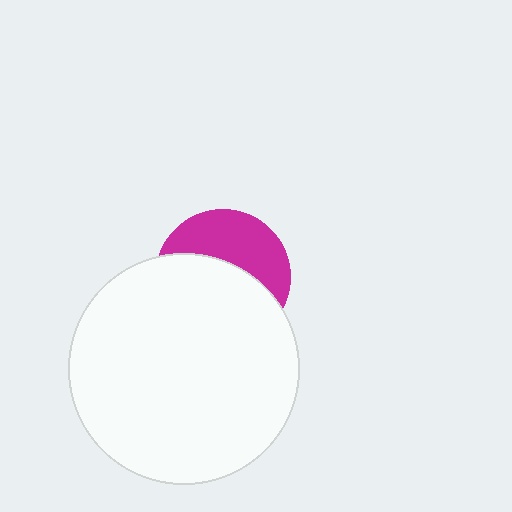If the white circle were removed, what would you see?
You would see the complete magenta circle.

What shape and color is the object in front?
The object in front is a white circle.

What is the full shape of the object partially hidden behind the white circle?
The partially hidden object is a magenta circle.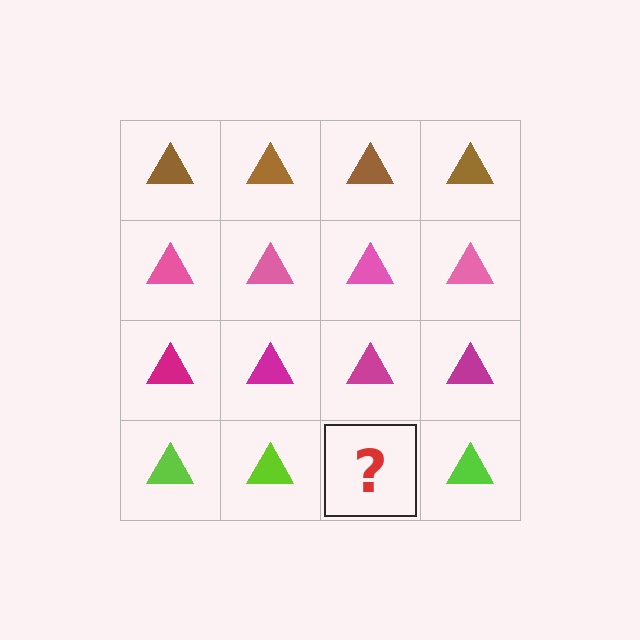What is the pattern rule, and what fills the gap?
The rule is that each row has a consistent color. The gap should be filled with a lime triangle.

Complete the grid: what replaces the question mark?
The question mark should be replaced with a lime triangle.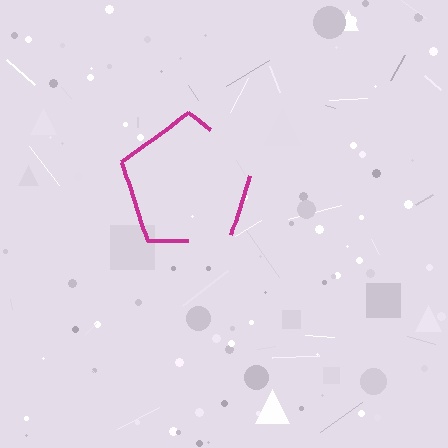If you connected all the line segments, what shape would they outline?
They would outline a pentagon.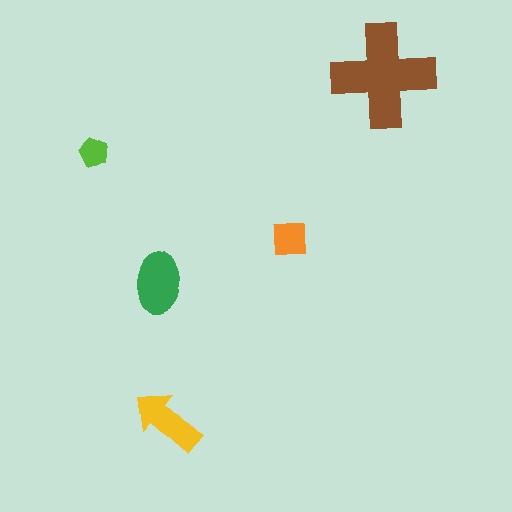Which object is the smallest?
The lime pentagon.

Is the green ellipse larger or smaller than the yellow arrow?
Larger.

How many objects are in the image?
There are 5 objects in the image.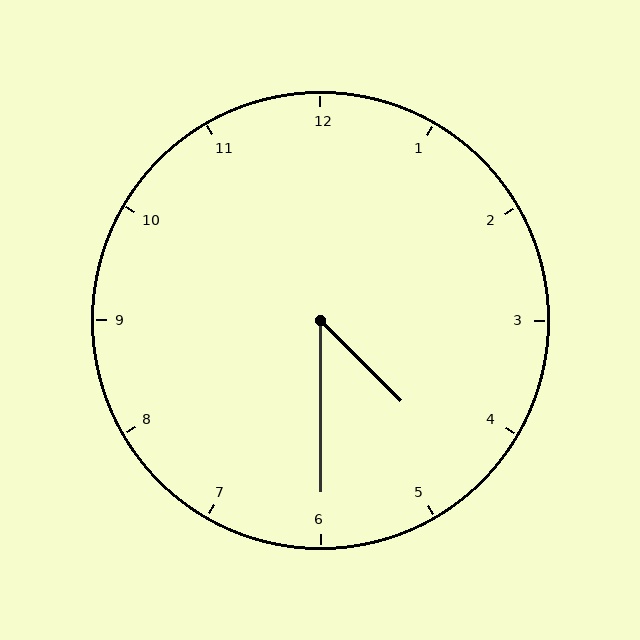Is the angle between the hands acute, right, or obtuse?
It is acute.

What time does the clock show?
4:30.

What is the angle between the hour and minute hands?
Approximately 45 degrees.